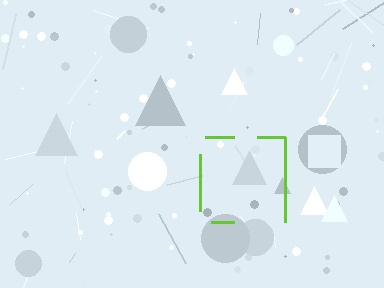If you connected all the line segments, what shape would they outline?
They would outline a square.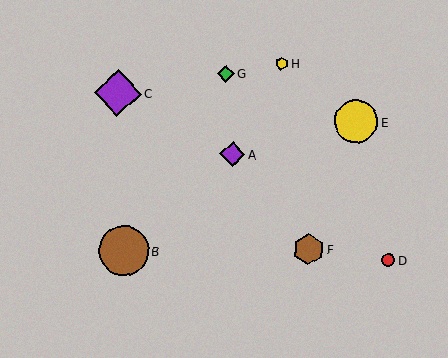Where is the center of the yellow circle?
The center of the yellow circle is at (356, 121).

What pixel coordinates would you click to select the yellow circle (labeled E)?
Click at (356, 121) to select the yellow circle E.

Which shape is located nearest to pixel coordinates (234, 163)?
The purple diamond (labeled A) at (233, 154) is nearest to that location.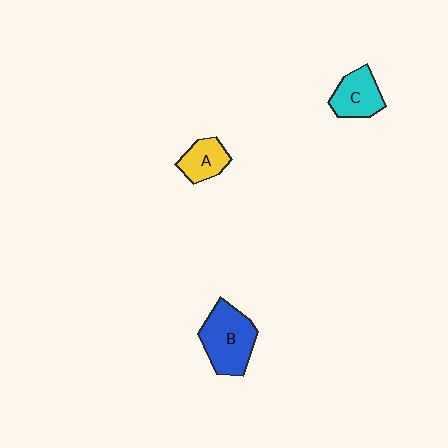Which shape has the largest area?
Shape B (blue).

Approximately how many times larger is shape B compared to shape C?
Approximately 1.5 times.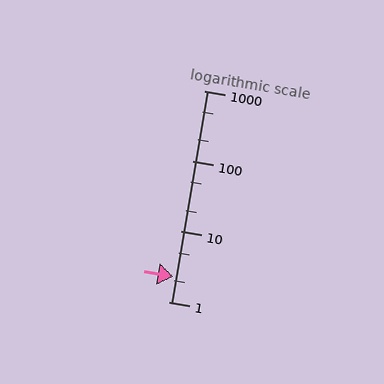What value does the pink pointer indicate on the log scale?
The pointer indicates approximately 2.3.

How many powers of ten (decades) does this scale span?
The scale spans 3 decades, from 1 to 1000.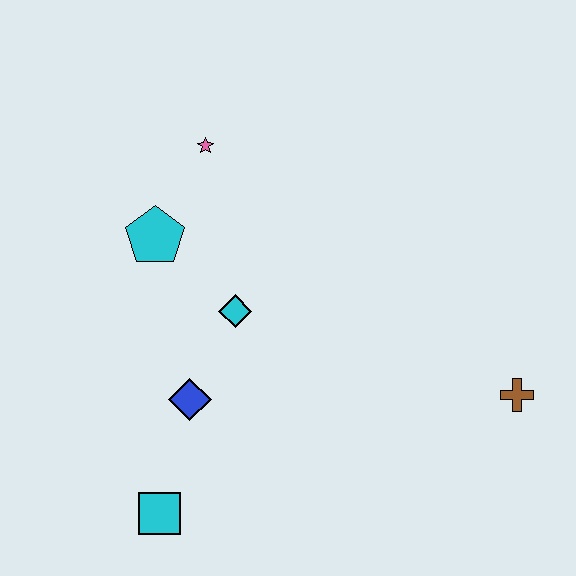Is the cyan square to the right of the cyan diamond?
No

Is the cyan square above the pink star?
No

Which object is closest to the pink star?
The cyan pentagon is closest to the pink star.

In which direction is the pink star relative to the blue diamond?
The pink star is above the blue diamond.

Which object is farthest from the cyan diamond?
The brown cross is farthest from the cyan diamond.